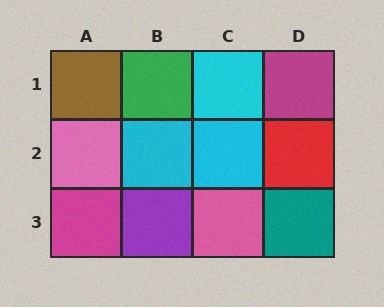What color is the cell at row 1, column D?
Magenta.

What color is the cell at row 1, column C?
Cyan.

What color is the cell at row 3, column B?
Purple.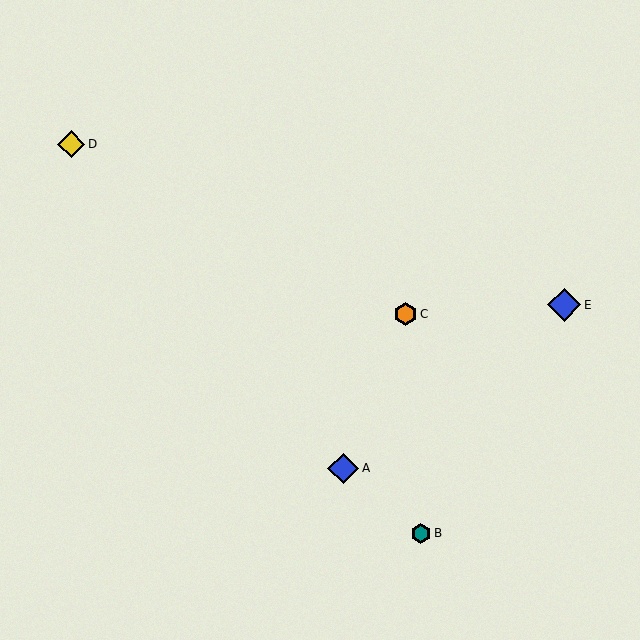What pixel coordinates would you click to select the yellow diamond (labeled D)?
Click at (71, 144) to select the yellow diamond D.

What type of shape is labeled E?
Shape E is a blue diamond.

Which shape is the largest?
The blue diamond (labeled E) is the largest.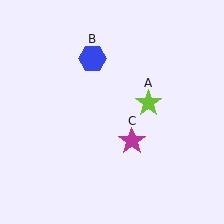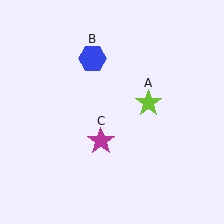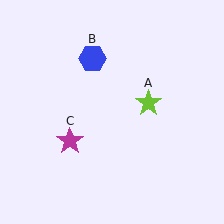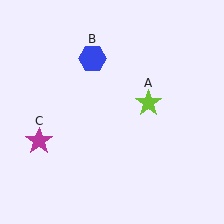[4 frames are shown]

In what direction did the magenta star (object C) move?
The magenta star (object C) moved left.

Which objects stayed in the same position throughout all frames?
Lime star (object A) and blue hexagon (object B) remained stationary.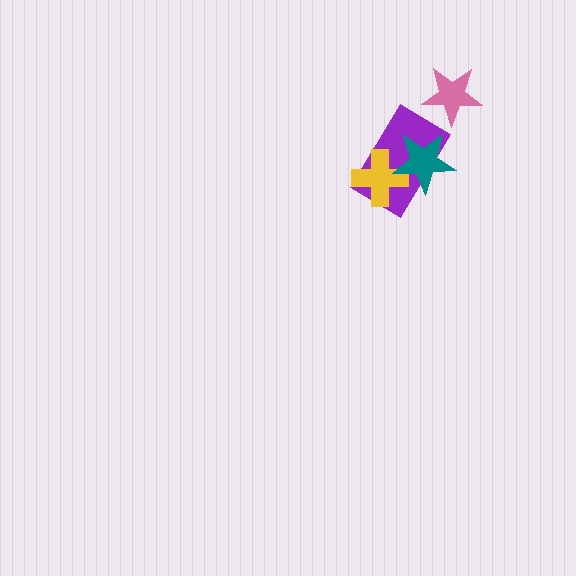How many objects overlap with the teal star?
2 objects overlap with the teal star.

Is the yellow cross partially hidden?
Yes, it is partially covered by another shape.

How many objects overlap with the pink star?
0 objects overlap with the pink star.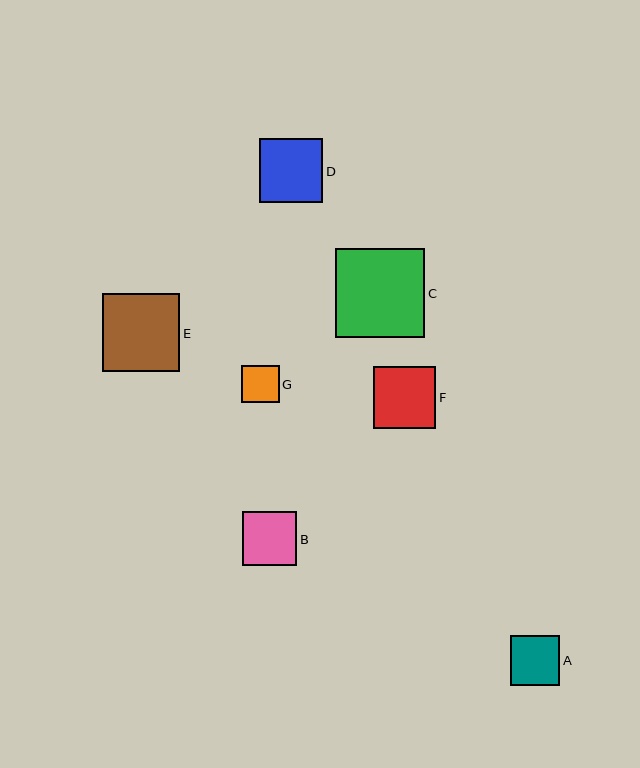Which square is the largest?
Square C is the largest with a size of approximately 89 pixels.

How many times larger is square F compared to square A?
Square F is approximately 1.3 times the size of square A.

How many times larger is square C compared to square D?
Square C is approximately 1.4 times the size of square D.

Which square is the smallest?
Square G is the smallest with a size of approximately 37 pixels.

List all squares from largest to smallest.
From largest to smallest: C, E, D, F, B, A, G.